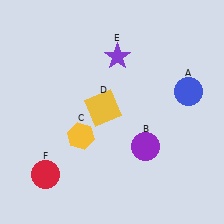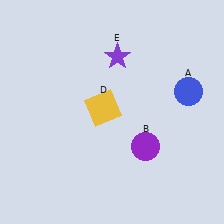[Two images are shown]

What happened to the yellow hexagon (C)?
The yellow hexagon (C) was removed in Image 2. It was in the bottom-left area of Image 1.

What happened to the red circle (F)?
The red circle (F) was removed in Image 2. It was in the bottom-left area of Image 1.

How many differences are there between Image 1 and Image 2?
There are 2 differences between the two images.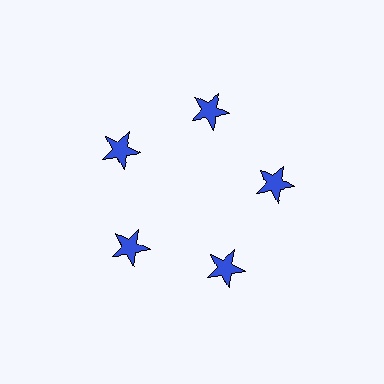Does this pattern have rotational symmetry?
Yes, this pattern has 5-fold rotational symmetry. It looks the same after rotating 72 degrees around the center.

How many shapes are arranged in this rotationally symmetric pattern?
There are 5 shapes, arranged in 5 groups of 1.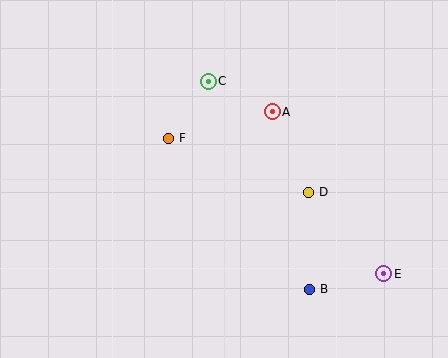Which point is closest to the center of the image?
Point F at (169, 138) is closest to the center.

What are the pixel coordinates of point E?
Point E is at (384, 274).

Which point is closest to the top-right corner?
Point A is closest to the top-right corner.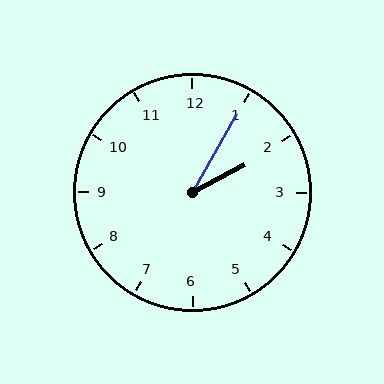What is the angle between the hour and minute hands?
Approximately 32 degrees.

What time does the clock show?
2:05.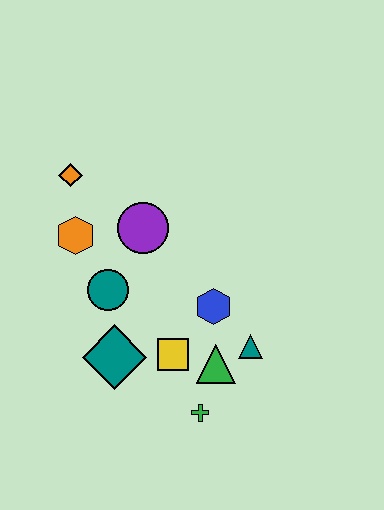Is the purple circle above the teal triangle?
Yes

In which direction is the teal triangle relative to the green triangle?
The teal triangle is to the right of the green triangle.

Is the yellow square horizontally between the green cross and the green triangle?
No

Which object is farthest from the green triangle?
The orange diamond is farthest from the green triangle.